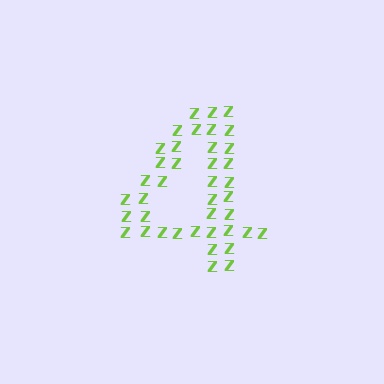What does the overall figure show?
The overall figure shows the digit 4.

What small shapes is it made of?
It is made of small letter Z's.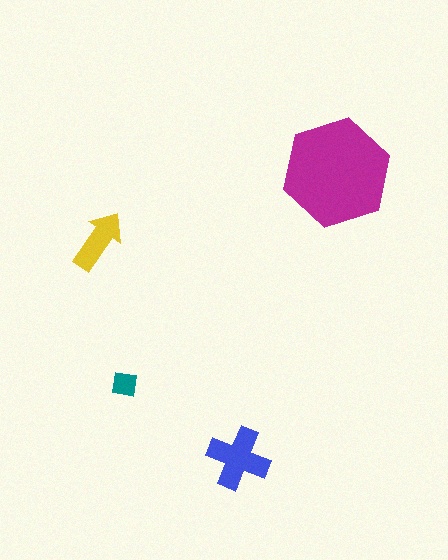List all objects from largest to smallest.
The magenta hexagon, the blue cross, the yellow arrow, the teal square.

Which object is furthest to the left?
The yellow arrow is leftmost.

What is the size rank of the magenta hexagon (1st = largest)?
1st.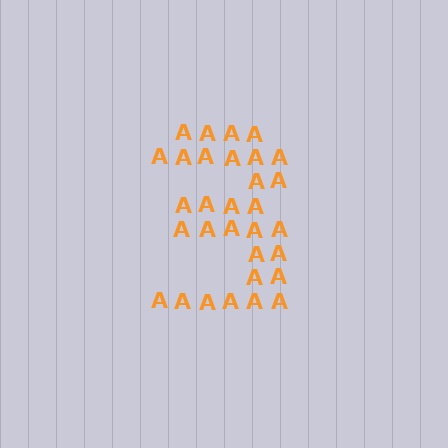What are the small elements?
The small elements are letter A's.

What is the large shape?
The large shape is the digit 3.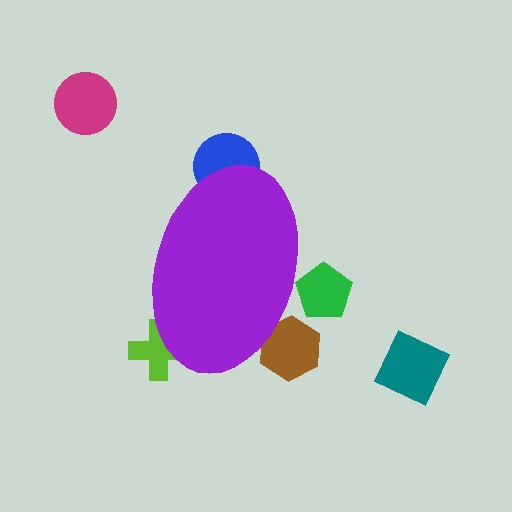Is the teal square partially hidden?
No, the teal square is fully visible.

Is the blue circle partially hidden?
Yes, the blue circle is partially hidden behind the purple ellipse.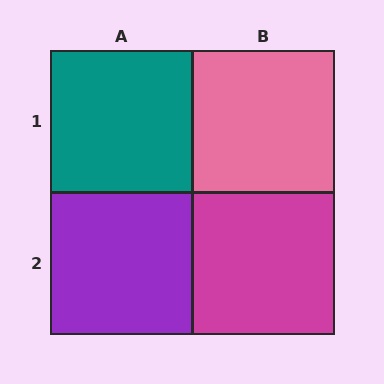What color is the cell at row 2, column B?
Magenta.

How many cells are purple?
1 cell is purple.